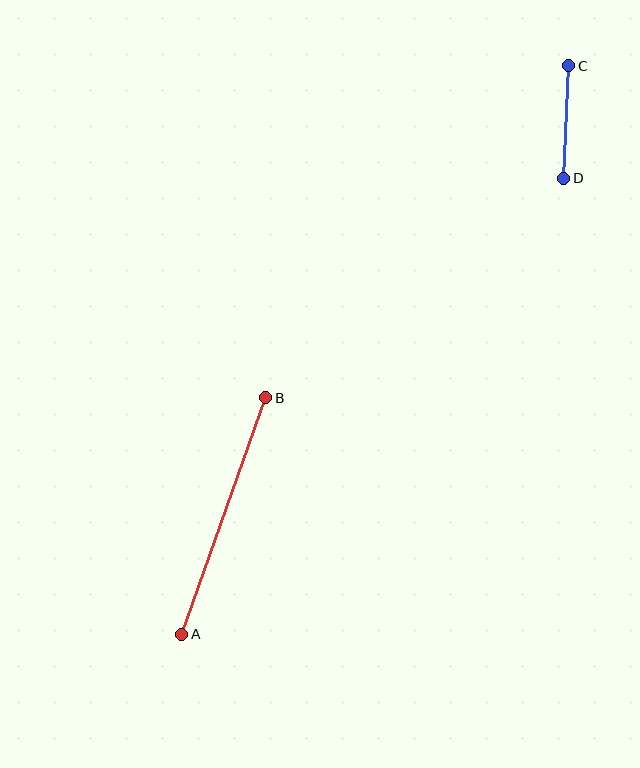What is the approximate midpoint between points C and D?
The midpoint is at approximately (566, 122) pixels.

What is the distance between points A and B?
The distance is approximately 251 pixels.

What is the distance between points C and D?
The distance is approximately 113 pixels.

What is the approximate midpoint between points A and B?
The midpoint is at approximately (224, 516) pixels.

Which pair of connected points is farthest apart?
Points A and B are farthest apart.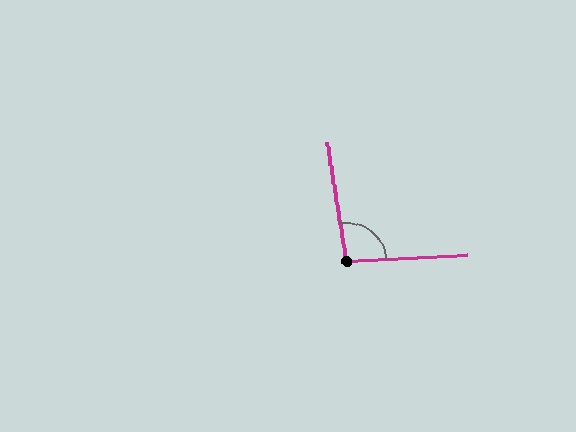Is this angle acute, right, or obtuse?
It is obtuse.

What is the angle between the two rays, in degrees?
Approximately 95 degrees.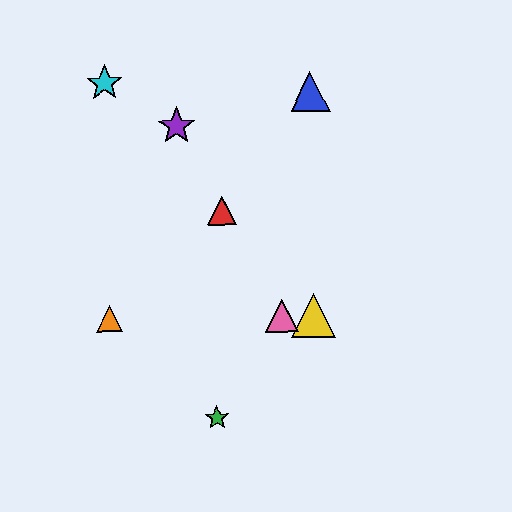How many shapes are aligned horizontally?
3 shapes (the yellow triangle, the orange triangle, the pink triangle) are aligned horizontally.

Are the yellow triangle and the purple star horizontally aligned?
No, the yellow triangle is at y≈315 and the purple star is at y≈126.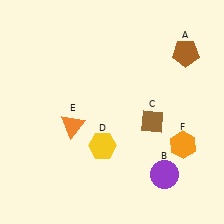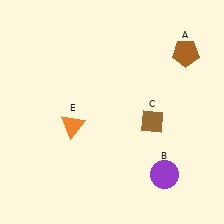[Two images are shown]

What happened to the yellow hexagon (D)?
The yellow hexagon (D) was removed in Image 2. It was in the bottom-left area of Image 1.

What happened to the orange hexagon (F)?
The orange hexagon (F) was removed in Image 2. It was in the bottom-right area of Image 1.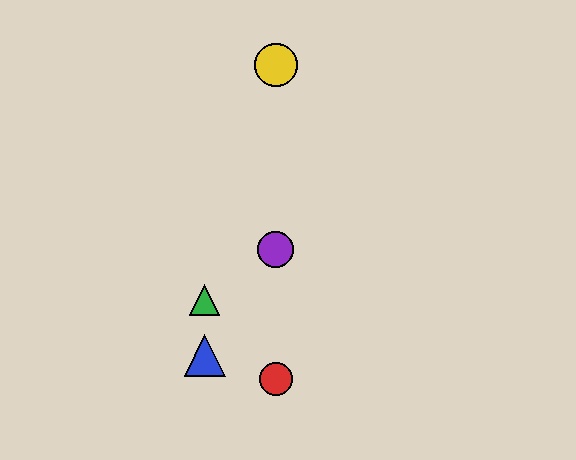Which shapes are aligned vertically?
The red circle, the yellow circle, the purple circle are aligned vertically.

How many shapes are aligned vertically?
3 shapes (the red circle, the yellow circle, the purple circle) are aligned vertically.